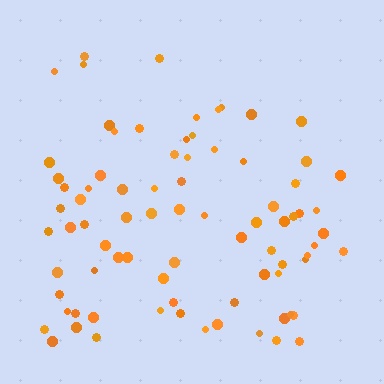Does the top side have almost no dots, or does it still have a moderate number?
Still a moderate number, just noticeably fewer than the bottom.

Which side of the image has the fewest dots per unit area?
The top.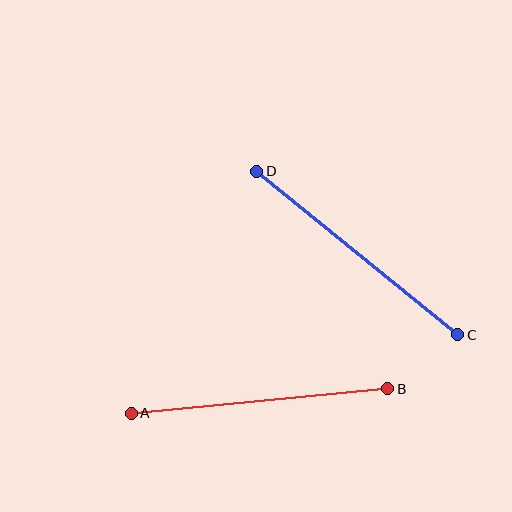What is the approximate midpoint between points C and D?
The midpoint is at approximately (357, 253) pixels.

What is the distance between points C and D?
The distance is approximately 259 pixels.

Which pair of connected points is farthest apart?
Points C and D are farthest apart.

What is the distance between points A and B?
The distance is approximately 258 pixels.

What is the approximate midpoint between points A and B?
The midpoint is at approximately (260, 401) pixels.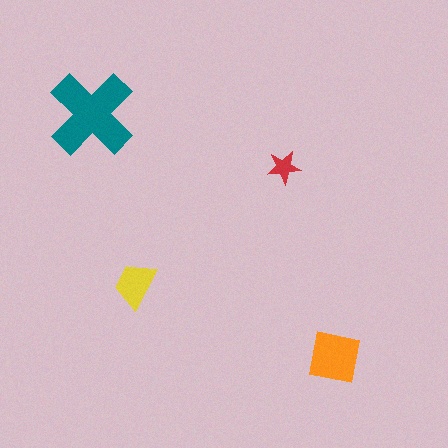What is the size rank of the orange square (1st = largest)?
2nd.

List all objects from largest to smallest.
The teal cross, the orange square, the yellow trapezoid, the red star.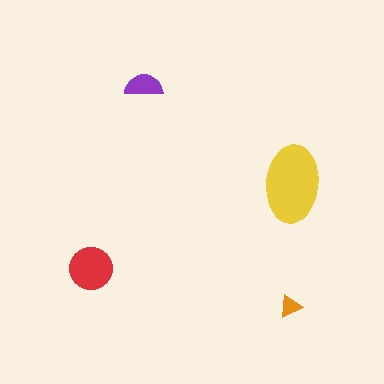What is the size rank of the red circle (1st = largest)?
2nd.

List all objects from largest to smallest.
The yellow ellipse, the red circle, the purple semicircle, the orange triangle.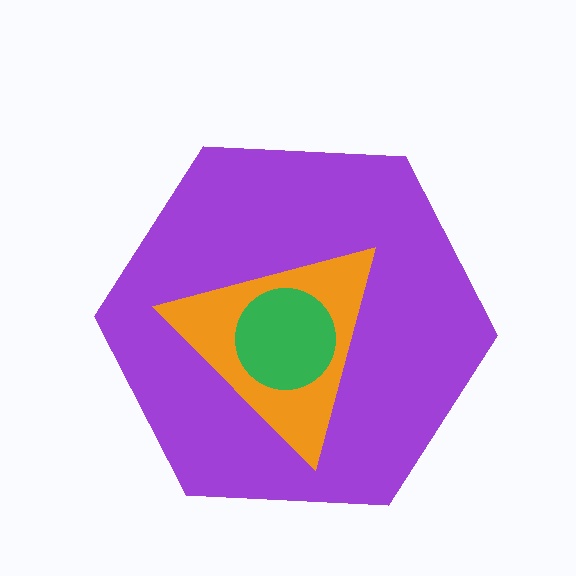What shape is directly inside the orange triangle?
The green circle.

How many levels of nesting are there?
3.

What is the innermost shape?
The green circle.